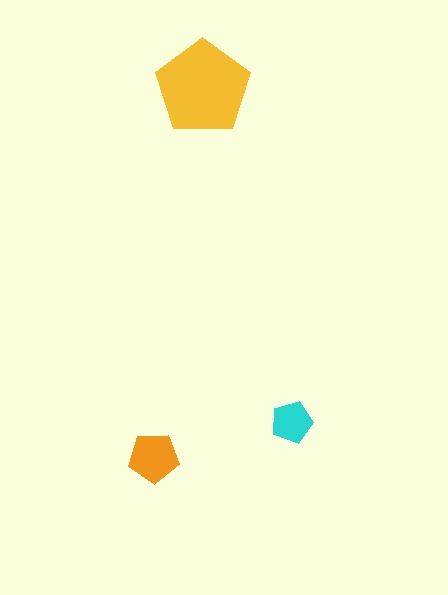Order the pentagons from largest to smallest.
the yellow one, the orange one, the cyan one.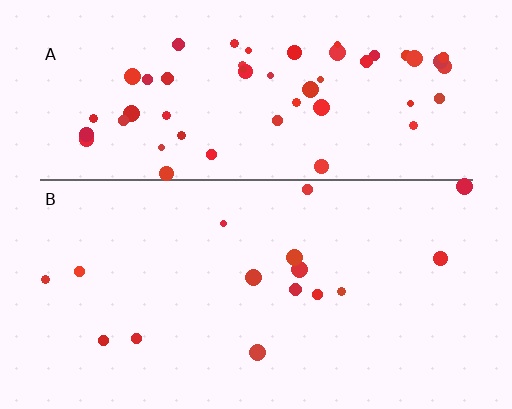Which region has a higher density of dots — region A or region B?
A (the top).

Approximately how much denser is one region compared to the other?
Approximately 3.6× — region A over region B.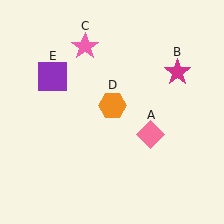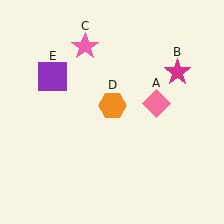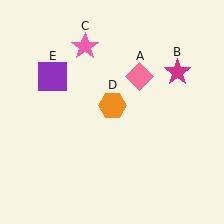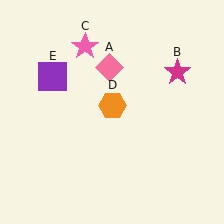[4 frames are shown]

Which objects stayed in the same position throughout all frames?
Magenta star (object B) and pink star (object C) and orange hexagon (object D) and purple square (object E) remained stationary.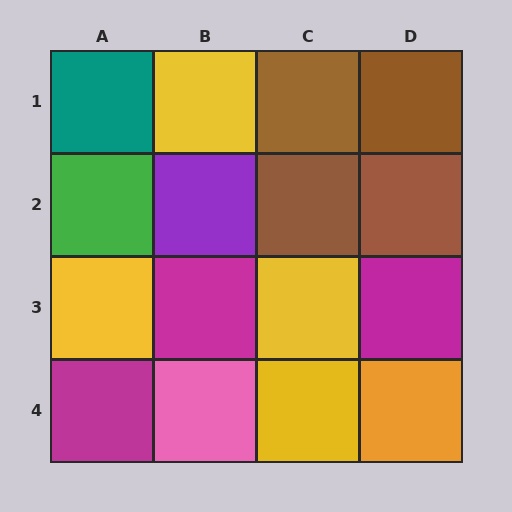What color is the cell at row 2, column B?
Purple.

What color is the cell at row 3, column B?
Magenta.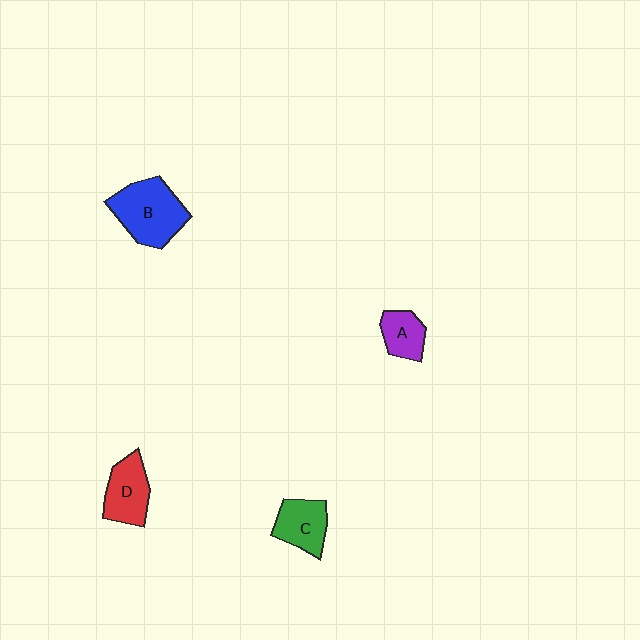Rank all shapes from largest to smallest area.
From largest to smallest: B (blue), D (red), C (green), A (purple).